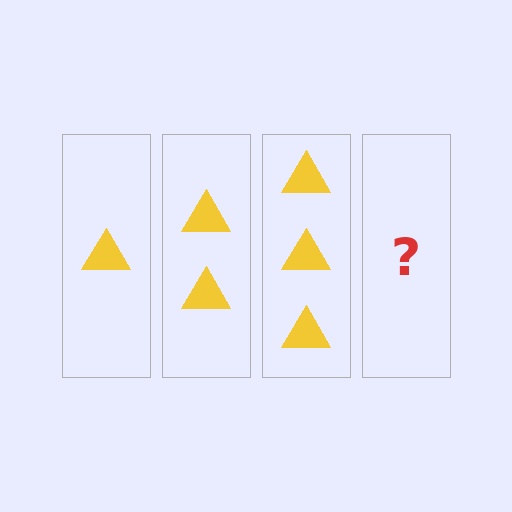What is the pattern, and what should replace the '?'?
The pattern is that each step adds one more triangle. The '?' should be 4 triangles.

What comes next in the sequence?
The next element should be 4 triangles.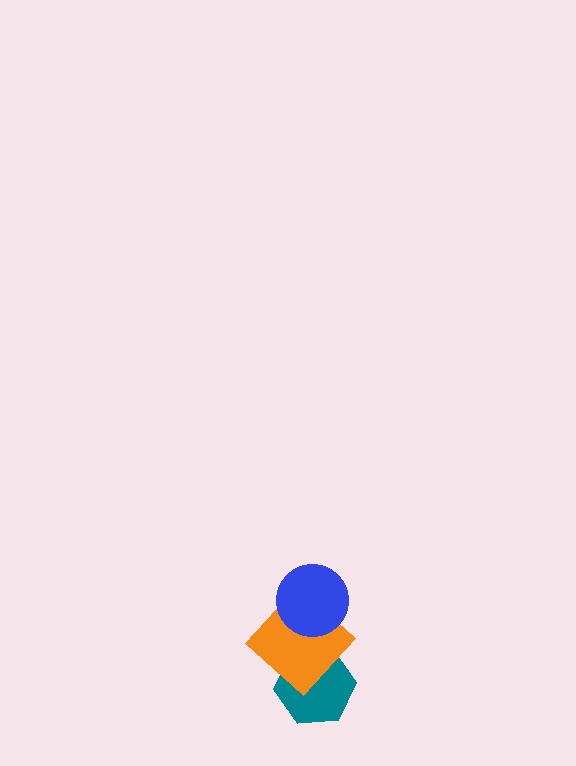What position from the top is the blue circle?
The blue circle is 1st from the top.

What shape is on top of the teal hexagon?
The orange diamond is on top of the teal hexagon.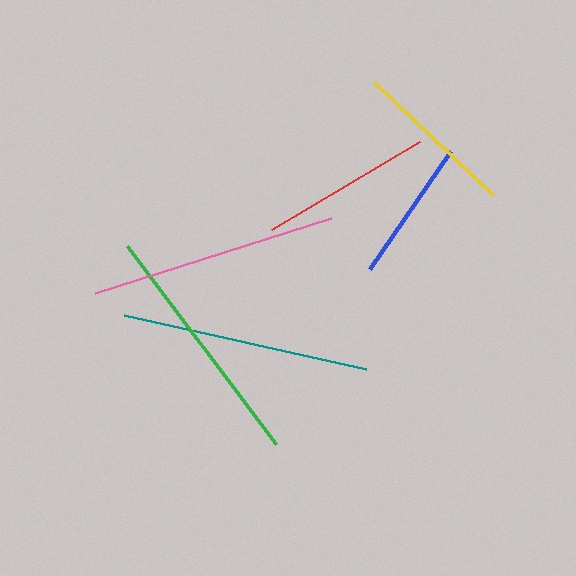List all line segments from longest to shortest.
From longest to shortest: green, pink, teal, red, yellow, blue.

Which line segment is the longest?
The green line is the longest at approximately 249 pixels.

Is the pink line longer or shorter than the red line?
The pink line is longer than the red line.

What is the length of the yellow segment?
The yellow segment is approximately 164 pixels long.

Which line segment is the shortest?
The blue line is the shortest at approximately 144 pixels.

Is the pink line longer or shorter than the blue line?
The pink line is longer than the blue line.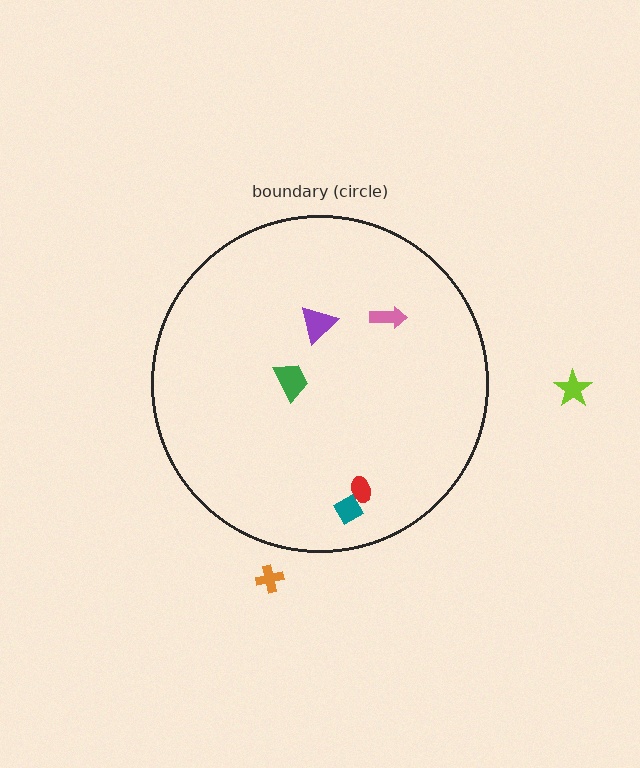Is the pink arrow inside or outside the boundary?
Inside.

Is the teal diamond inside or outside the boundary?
Inside.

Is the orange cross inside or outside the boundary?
Outside.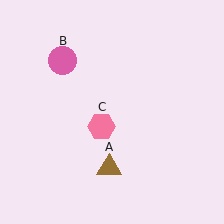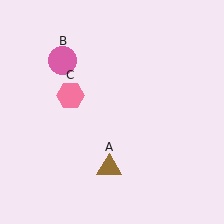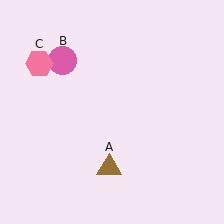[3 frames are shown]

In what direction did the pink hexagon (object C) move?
The pink hexagon (object C) moved up and to the left.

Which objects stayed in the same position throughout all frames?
Brown triangle (object A) and pink circle (object B) remained stationary.